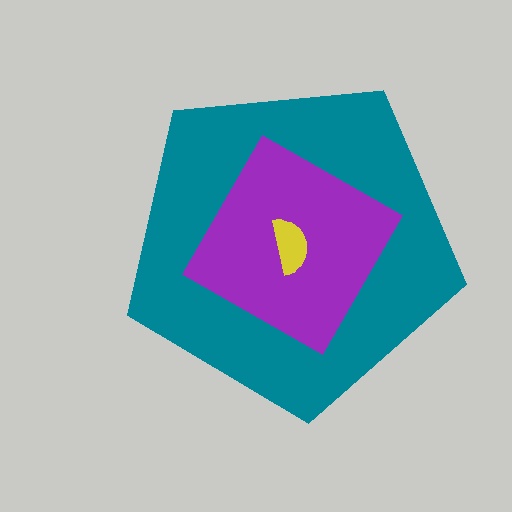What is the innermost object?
The yellow semicircle.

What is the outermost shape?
The teal pentagon.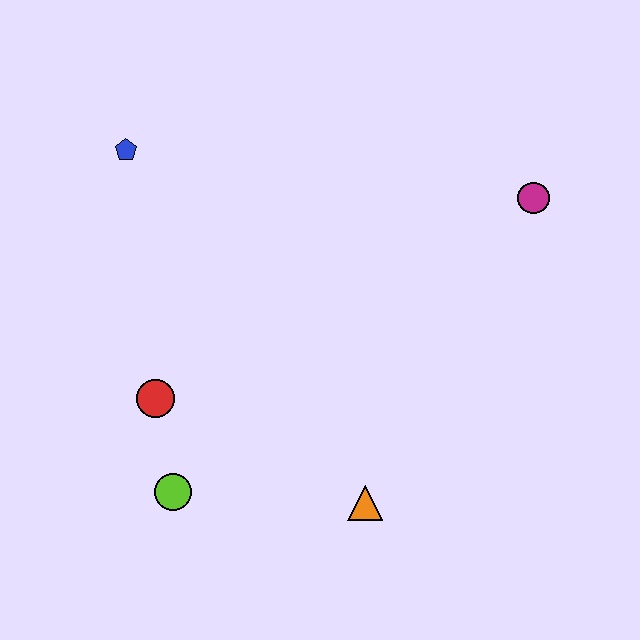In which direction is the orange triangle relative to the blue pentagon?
The orange triangle is below the blue pentagon.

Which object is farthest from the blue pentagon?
The orange triangle is farthest from the blue pentagon.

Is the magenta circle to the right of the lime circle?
Yes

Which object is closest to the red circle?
The lime circle is closest to the red circle.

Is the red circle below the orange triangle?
No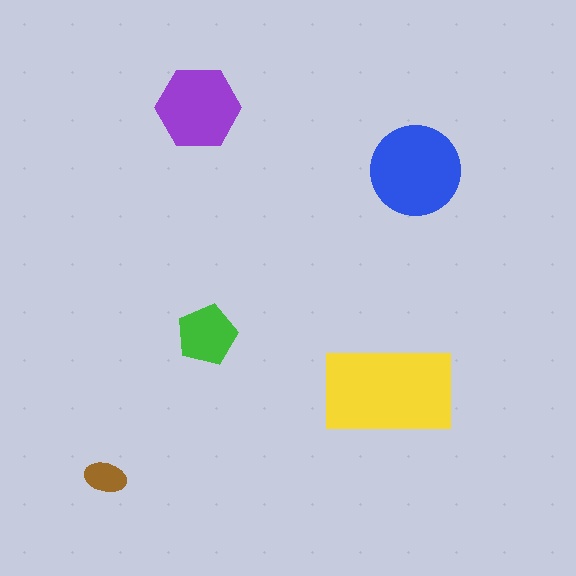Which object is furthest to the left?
The brown ellipse is leftmost.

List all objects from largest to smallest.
The yellow rectangle, the blue circle, the purple hexagon, the green pentagon, the brown ellipse.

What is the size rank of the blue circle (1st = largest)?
2nd.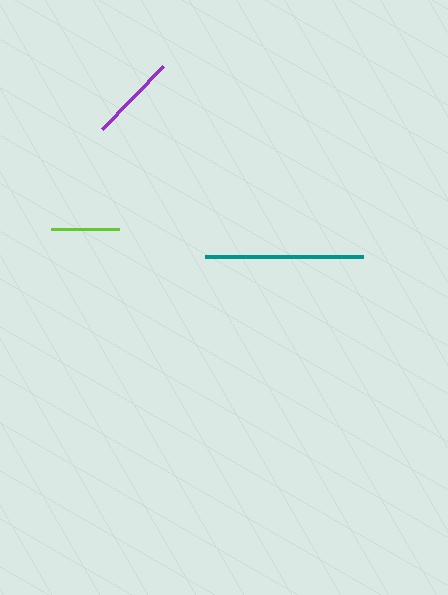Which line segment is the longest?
The teal line is the longest at approximately 158 pixels.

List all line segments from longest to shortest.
From longest to shortest: teal, purple, lime.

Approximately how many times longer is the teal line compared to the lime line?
The teal line is approximately 2.3 times the length of the lime line.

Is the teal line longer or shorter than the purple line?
The teal line is longer than the purple line.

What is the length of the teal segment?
The teal segment is approximately 158 pixels long.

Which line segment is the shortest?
The lime line is the shortest at approximately 67 pixels.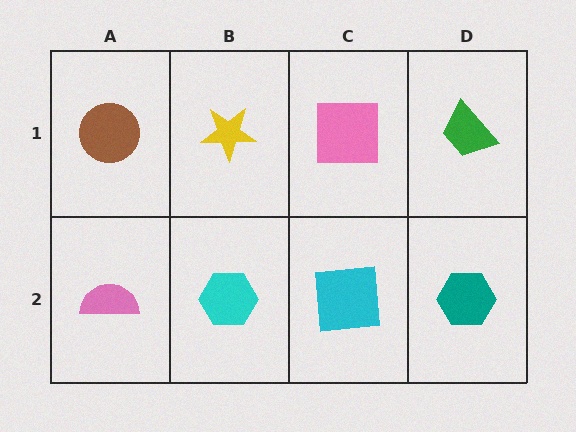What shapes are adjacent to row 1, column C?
A cyan square (row 2, column C), a yellow star (row 1, column B), a green trapezoid (row 1, column D).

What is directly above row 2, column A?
A brown circle.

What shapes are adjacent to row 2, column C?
A pink square (row 1, column C), a cyan hexagon (row 2, column B), a teal hexagon (row 2, column D).